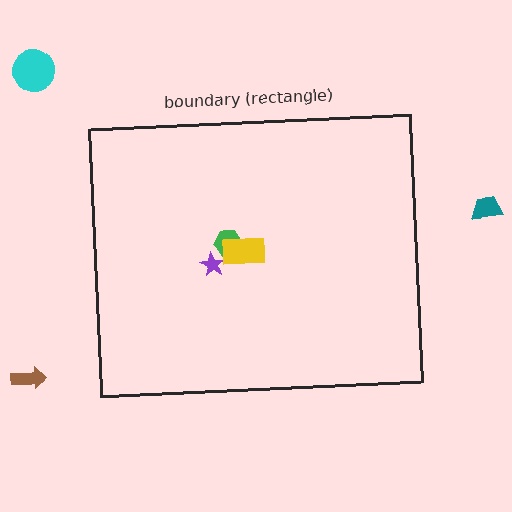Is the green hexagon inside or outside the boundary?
Inside.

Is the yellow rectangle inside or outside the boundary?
Inside.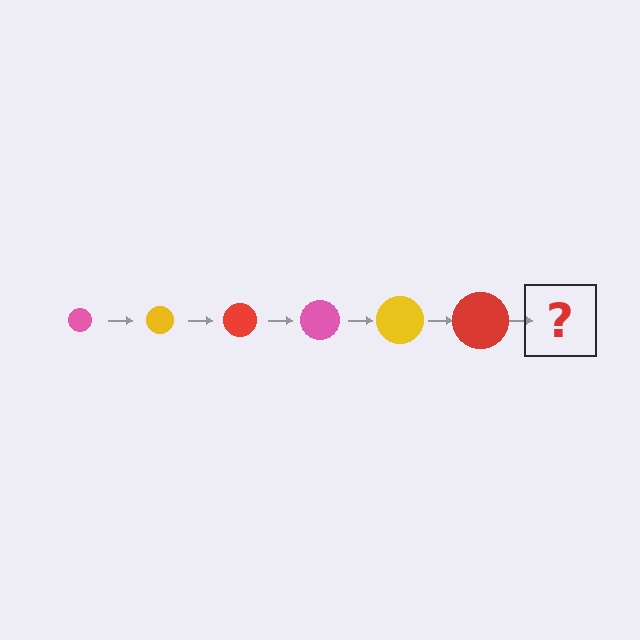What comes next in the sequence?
The next element should be a pink circle, larger than the previous one.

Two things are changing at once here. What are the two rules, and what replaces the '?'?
The two rules are that the circle grows larger each step and the color cycles through pink, yellow, and red. The '?' should be a pink circle, larger than the previous one.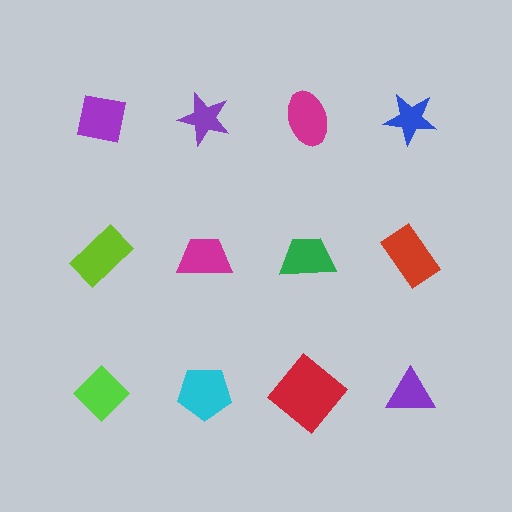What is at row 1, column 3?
A magenta ellipse.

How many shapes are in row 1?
4 shapes.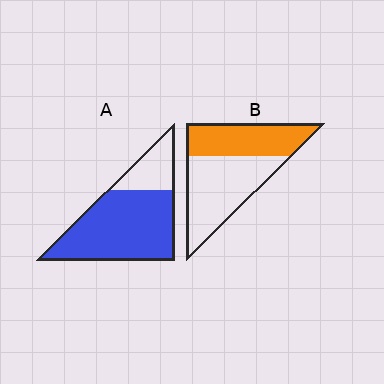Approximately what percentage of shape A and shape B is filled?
A is approximately 75% and B is approximately 40%.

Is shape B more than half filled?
No.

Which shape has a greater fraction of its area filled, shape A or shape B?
Shape A.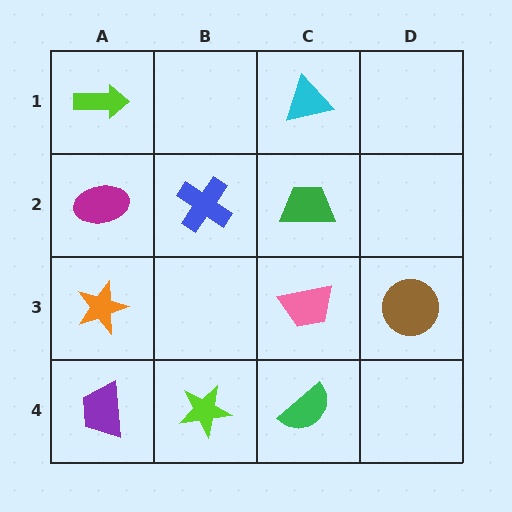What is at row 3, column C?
A pink trapezoid.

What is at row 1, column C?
A cyan triangle.